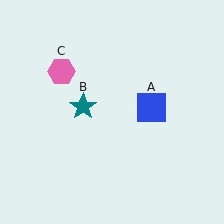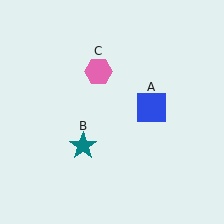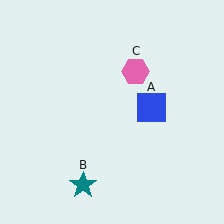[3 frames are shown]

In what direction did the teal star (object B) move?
The teal star (object B) moved down.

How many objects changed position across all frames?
2 objects changed position: teal star (object B), pink hexagon (object C).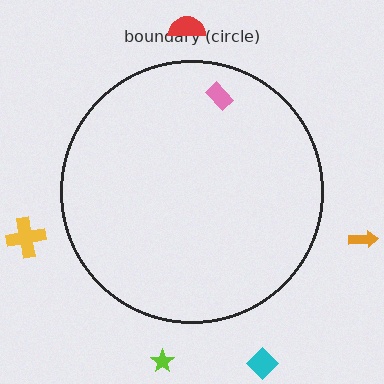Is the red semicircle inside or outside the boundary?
Outside.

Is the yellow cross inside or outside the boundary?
Outside.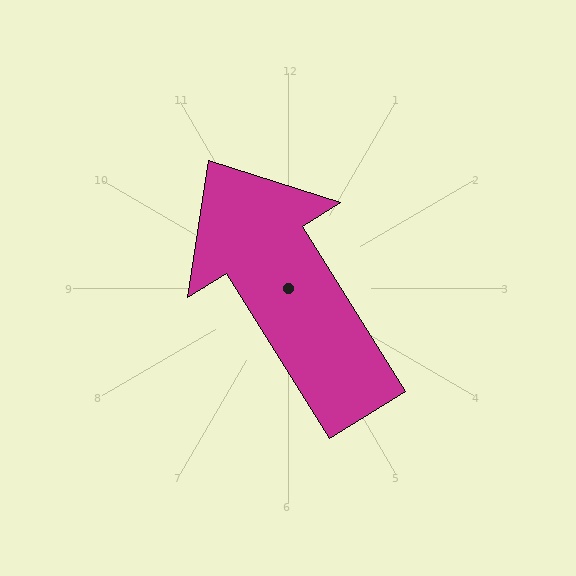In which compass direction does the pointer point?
Northwest.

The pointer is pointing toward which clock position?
Roughly 11 o'clock.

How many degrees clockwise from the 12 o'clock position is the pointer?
Approximately 328 degrees.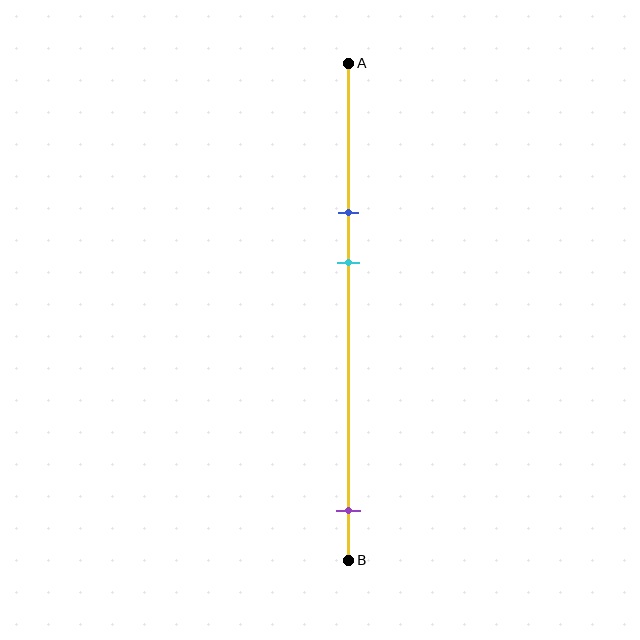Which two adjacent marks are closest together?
The blue and cyan marks are the closest adjacent pair.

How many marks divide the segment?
There are 3 marks dividing the segment.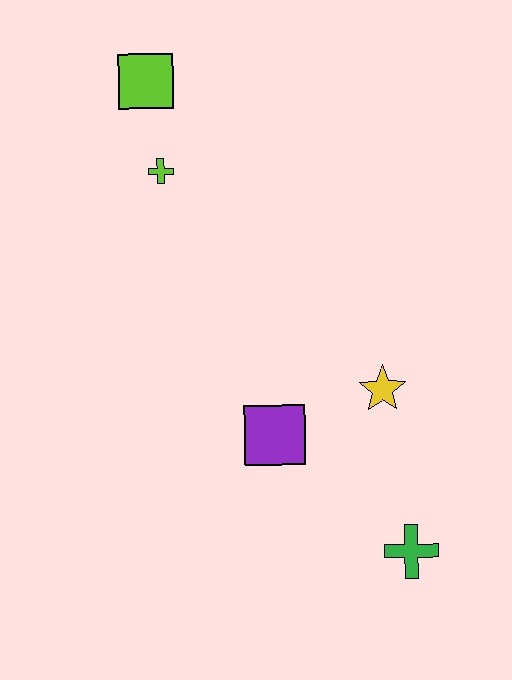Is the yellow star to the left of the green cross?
Yes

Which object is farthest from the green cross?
The lime square is farthest from the green cross.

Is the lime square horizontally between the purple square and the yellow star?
No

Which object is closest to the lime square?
The lime cross is closest to the lime square.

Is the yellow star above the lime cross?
No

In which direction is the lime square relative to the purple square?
The lime square is above the purple square.